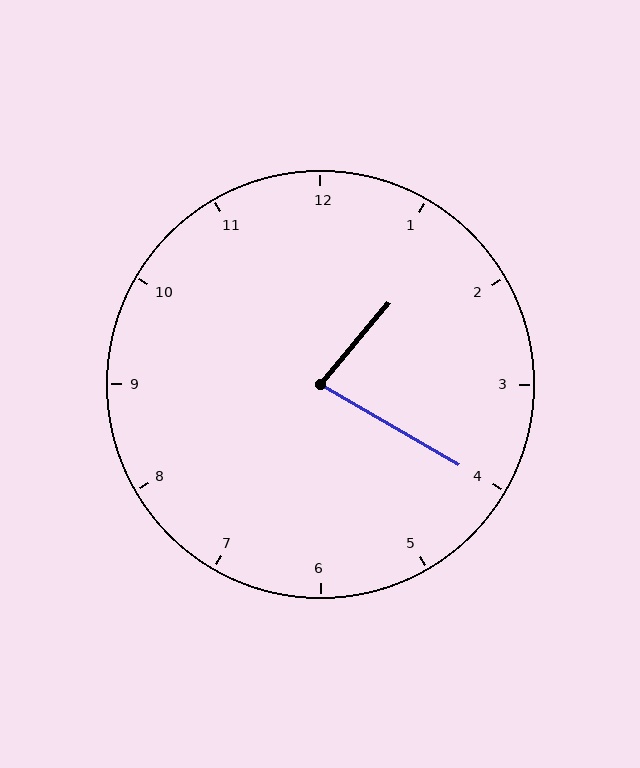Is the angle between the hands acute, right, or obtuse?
It is acute.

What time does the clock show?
1:20.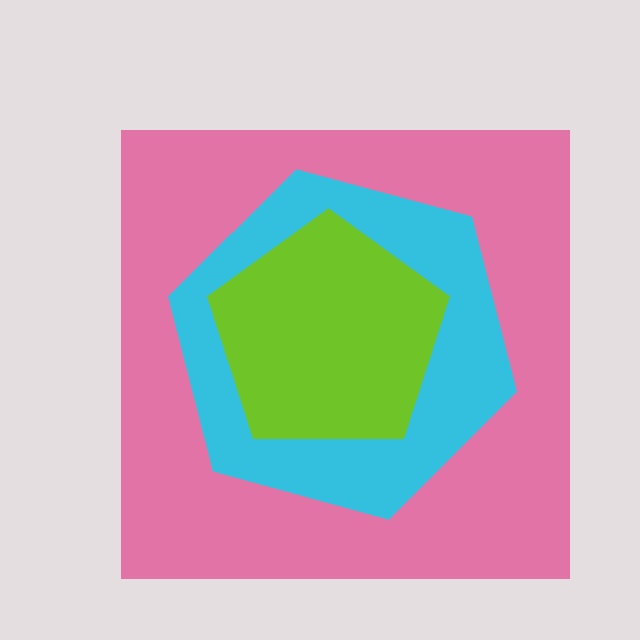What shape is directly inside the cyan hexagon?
The lime pentagon.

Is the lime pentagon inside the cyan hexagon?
Yes.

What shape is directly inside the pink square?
The cyan hexagon.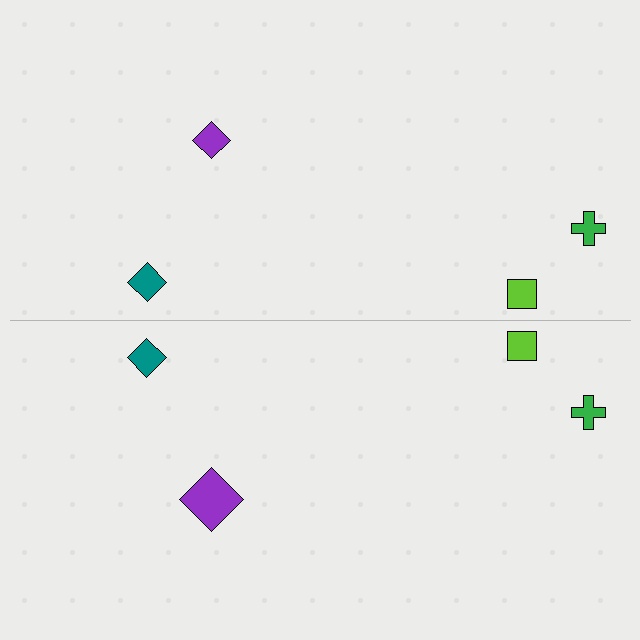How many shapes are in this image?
There are 8 shapes in this image.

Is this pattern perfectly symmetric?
No, the pattern is not perfectly symmetric. The purple diamond on the bottom side has a different size than its mirror counterpart.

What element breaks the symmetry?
The purple diamond on the bottom side has a different size than its mirror counterpart.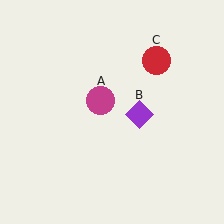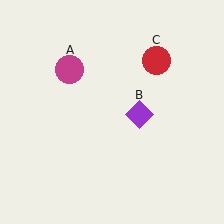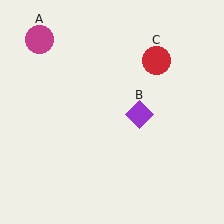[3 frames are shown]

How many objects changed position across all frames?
1 object changed position: magenta circle (object A).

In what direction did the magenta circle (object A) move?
The magenta circle (object A) moved up and to the left.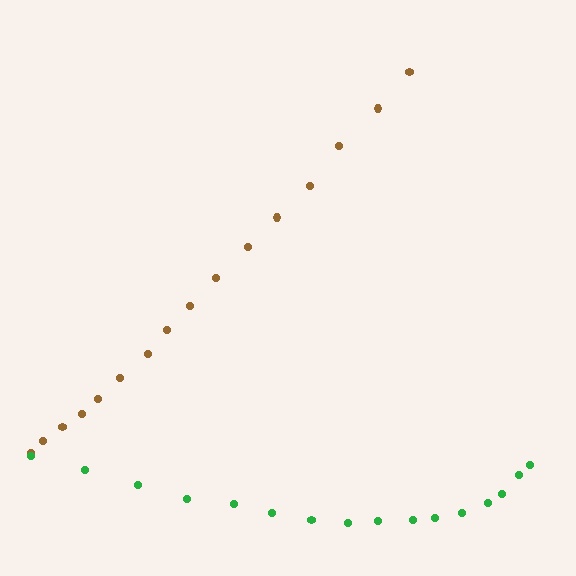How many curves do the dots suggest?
There are 2 distinct paths.